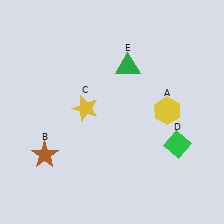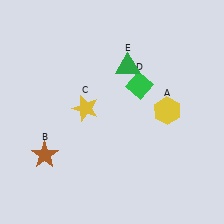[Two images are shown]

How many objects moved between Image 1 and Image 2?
1 object moved between the two images.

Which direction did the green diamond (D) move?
The green diamond (D) moved up.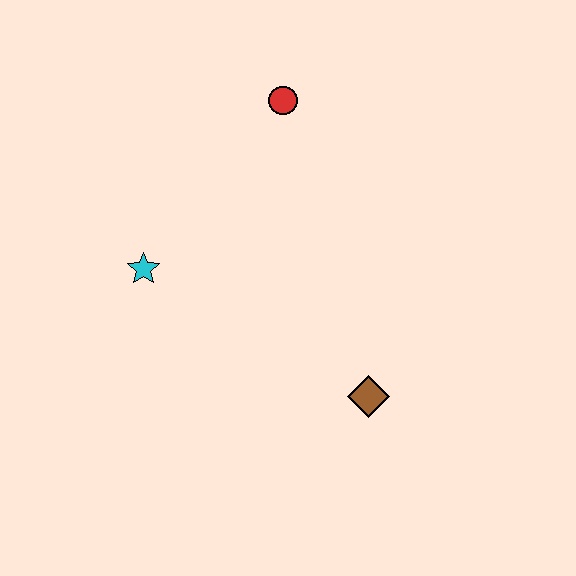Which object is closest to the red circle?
The cyan star is closest to the red circle.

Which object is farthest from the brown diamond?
The red circle is farthest from the brown diamond.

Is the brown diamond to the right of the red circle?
Yes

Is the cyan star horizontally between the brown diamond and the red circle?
No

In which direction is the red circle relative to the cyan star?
The red circle is above the cyan star.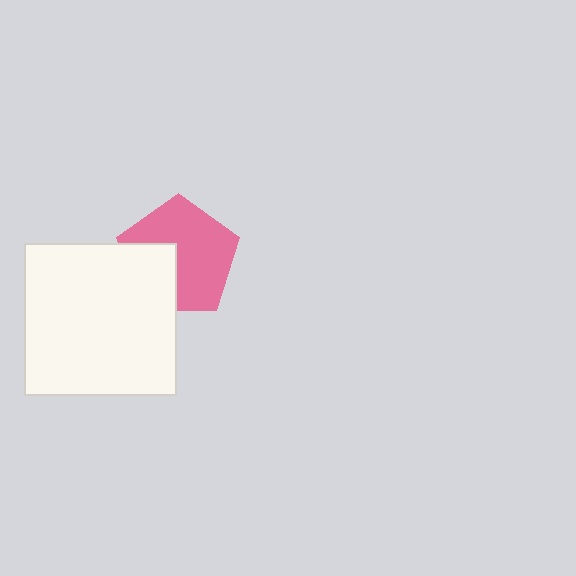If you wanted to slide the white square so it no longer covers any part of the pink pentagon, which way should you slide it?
Slide it toward the lower-left — that is the most direct way to separate the two shapes.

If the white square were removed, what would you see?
You would see the complete pink pentagon.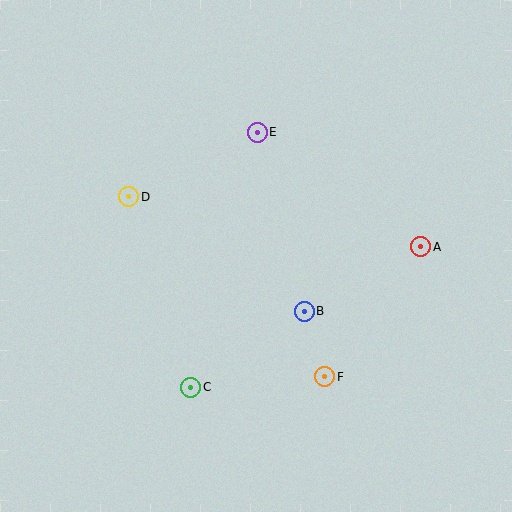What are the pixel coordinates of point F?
Point F is at (325, 377).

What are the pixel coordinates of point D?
Point D is at (129, 197).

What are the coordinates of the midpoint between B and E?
The midpoint between B and E is at (281, 222).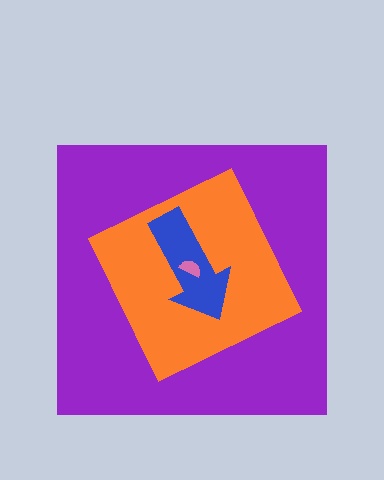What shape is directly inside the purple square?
The orange diamond.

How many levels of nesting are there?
4.